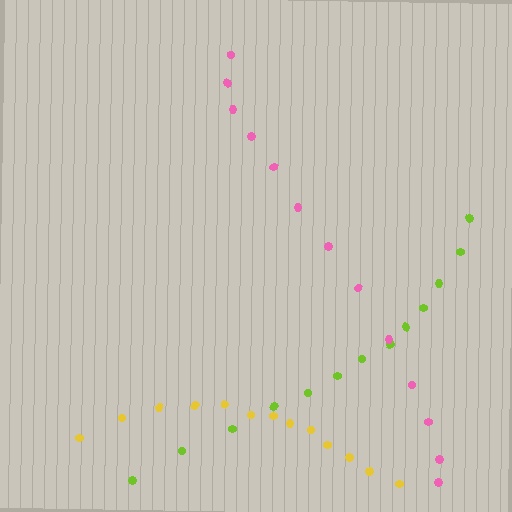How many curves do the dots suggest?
There are 3 distinct paths.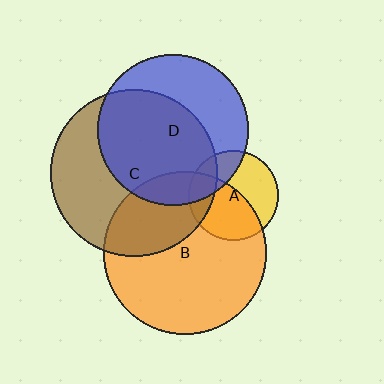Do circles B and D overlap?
Yes.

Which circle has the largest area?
Circle C (brown).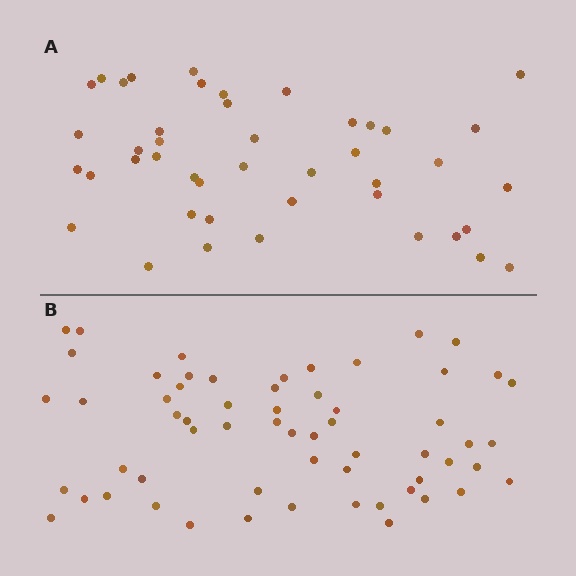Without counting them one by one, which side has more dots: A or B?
Region B (the bottom region) has more dots.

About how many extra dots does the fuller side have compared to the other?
Region B has approximately 15 more dots than region A.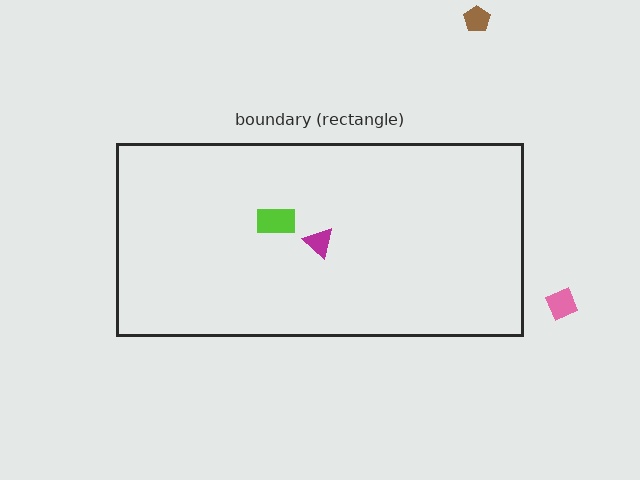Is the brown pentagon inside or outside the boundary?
Outside.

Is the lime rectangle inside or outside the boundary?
Inside.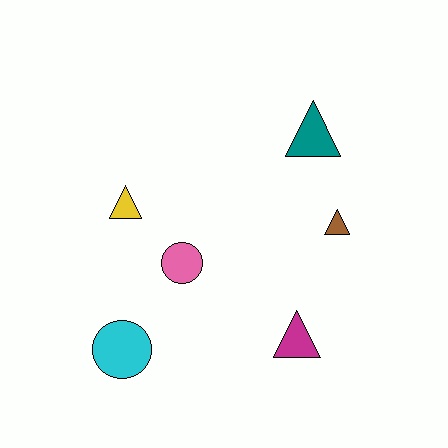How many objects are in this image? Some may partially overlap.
There are 6 objects.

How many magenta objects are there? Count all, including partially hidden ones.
There is 1 magenta object.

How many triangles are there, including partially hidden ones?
There are 4 triangles.